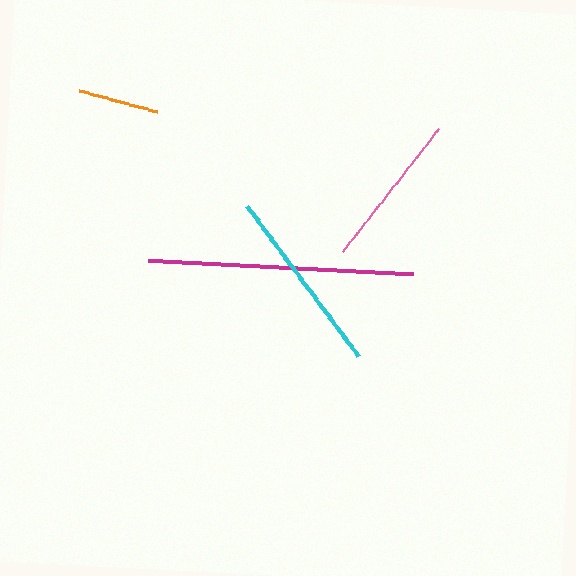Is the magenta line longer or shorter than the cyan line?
The magenta line is longer than the cyan line.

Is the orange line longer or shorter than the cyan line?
The cyan line is longer than the orange line.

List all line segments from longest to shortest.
From longest to shortest: magenta, cyan, pink, orange.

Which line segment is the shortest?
The orange line is the shortest at approximately 81 pixels.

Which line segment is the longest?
The magenta line is the longest at approximately 265 pixels.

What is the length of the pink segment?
The pink segment is approximately 156 pixels long.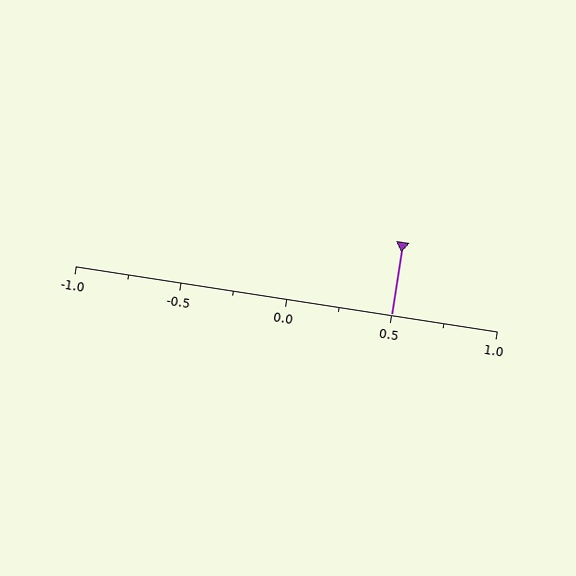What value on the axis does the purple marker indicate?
The marker indicates approximately 0.5.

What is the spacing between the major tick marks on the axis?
The major ticks are spaced 0.5 apart.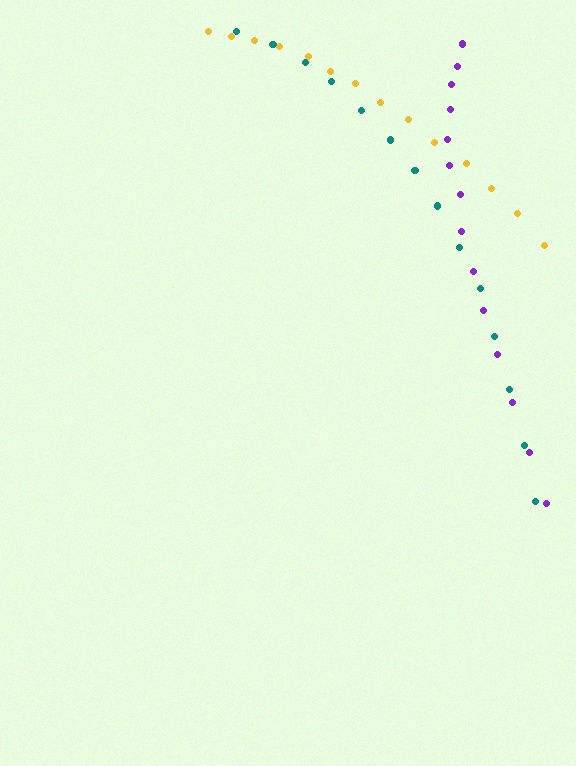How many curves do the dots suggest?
There are 3 distinct paths.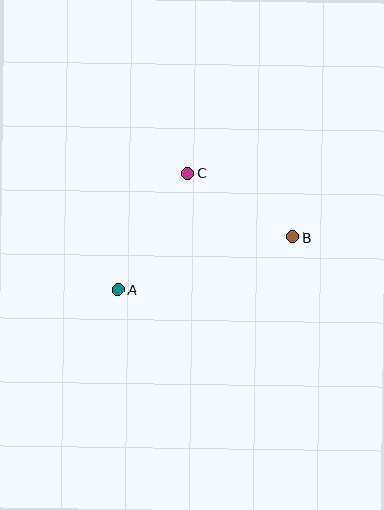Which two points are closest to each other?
Points B and C are closest to each other.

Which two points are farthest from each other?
Points A and B are farthest from each other.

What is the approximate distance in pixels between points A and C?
The distance between A and C is approximately 136 pixels.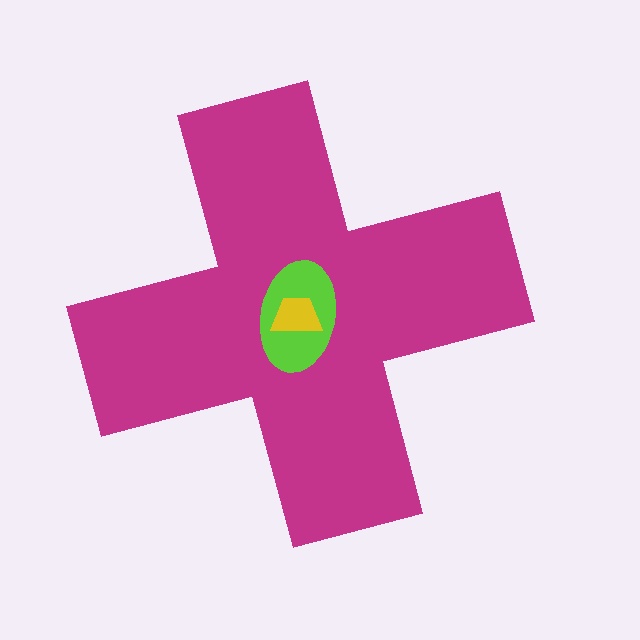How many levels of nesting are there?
3.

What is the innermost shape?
The yellow trapezoid.